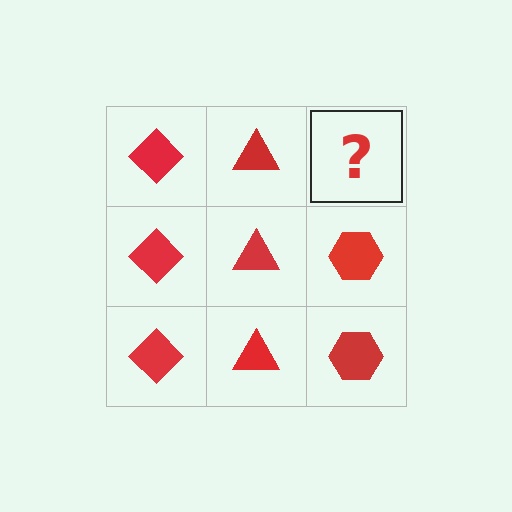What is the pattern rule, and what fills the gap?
The rule is that each column has a consistent shape. The gap should be filled with a red hexagon.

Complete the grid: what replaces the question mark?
The question mark should be replaced with a red hexagon.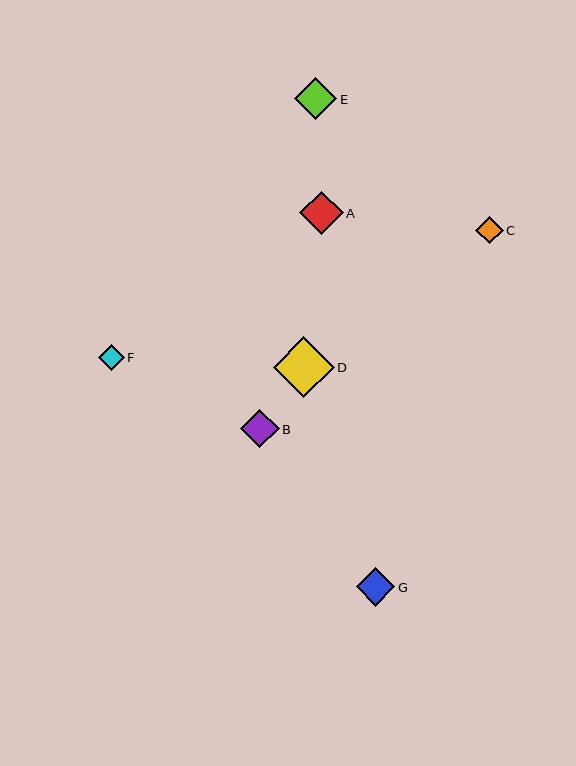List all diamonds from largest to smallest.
From largest to smallest: D, A, E, G, B, C, F.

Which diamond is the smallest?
Diamond F is the smallest with a size of approximately 26 pixels.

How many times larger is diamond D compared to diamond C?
Diamond D is approximately 2.2 times the size of diamond C.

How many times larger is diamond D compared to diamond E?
Diamond D is approximately 1.4 times the size of diamond E.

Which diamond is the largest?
Diamond D is the largest with a size of approximately 61 pixels.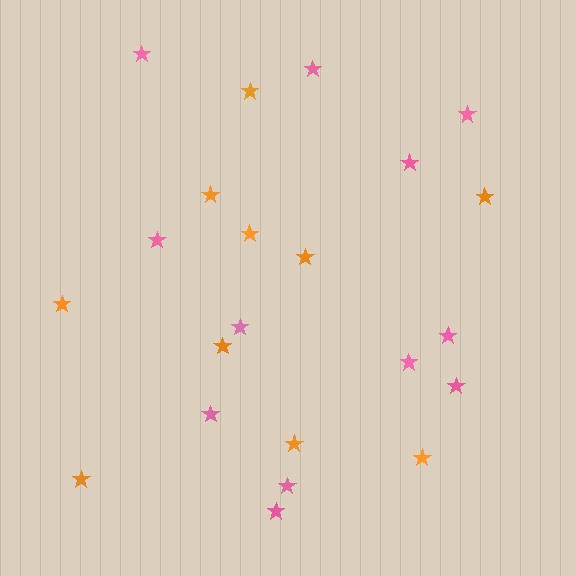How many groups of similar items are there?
There are 2 groups: one group of pink stars (12) and one group of orange stars (10).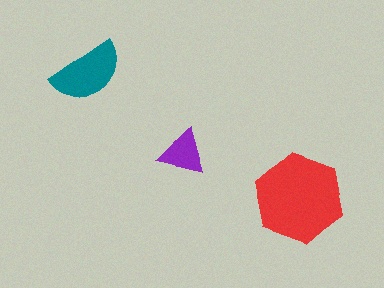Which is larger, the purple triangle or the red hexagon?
The red hexagon.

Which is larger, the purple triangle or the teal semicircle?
The teal semicircle.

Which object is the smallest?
The purple triangle.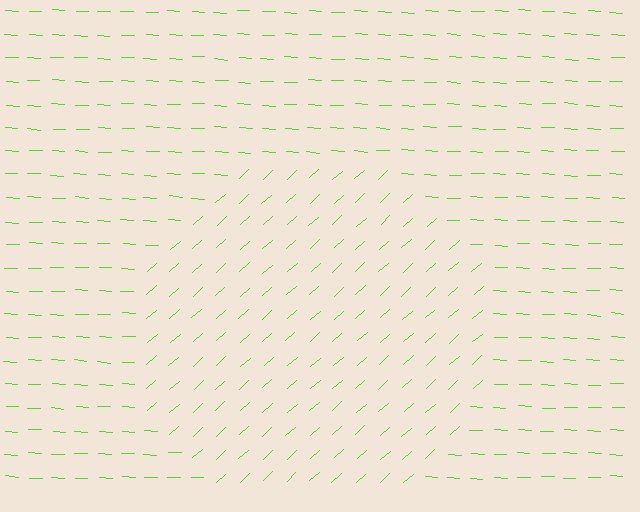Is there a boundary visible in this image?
Yes, there is a texture boundary formed by a change in line orientation.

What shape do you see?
I see a circle.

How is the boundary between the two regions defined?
The boundary is defined purely by a change in line orientation (approximately 45 degrees difference). All lines are the same color and thickness.